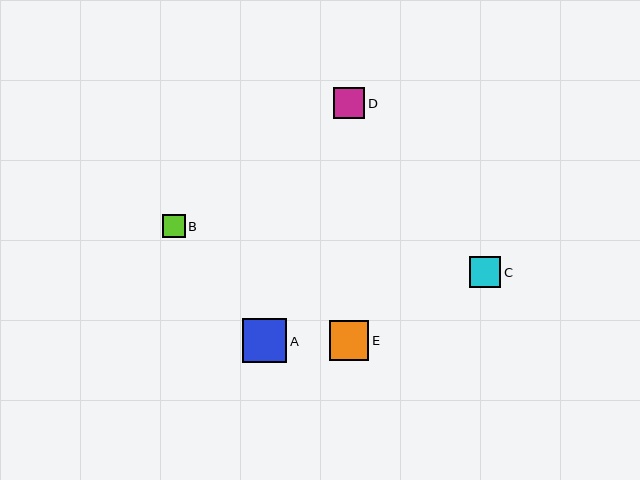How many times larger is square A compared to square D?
Square A is approximately 1.4 times the size of square D.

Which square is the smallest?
Square B is the smallest with a size of approximately 23 pixels.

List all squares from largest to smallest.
From largest to smallest: A, E, D, C, B.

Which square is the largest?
Square A is the largest with a size of approximately 44 pixels.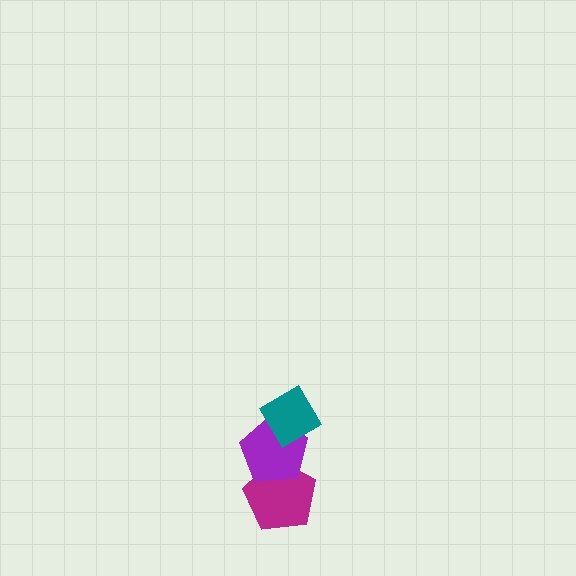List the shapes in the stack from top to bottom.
From top to bottom: the teal diamond, the purple pentagon, the magenta pentagon.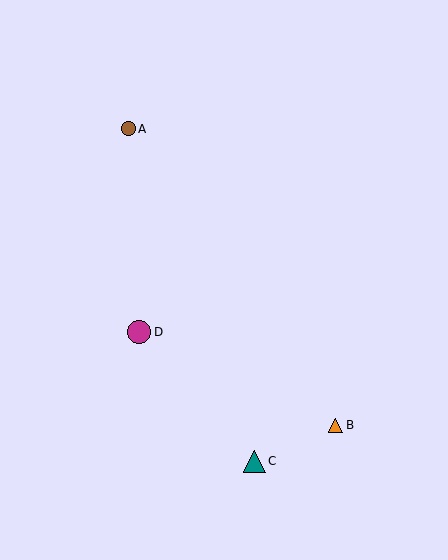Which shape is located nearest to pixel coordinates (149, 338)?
The magenta circle (labeled D) at (139, 332) is nearest to that location.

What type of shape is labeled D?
Shape D is a magenta circle.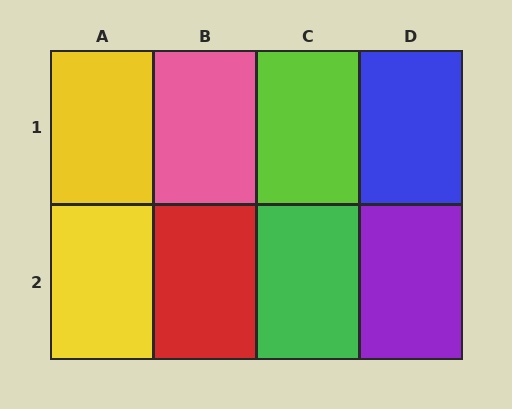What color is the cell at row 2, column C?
Green.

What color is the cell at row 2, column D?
Purple.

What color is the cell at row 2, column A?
Yellow.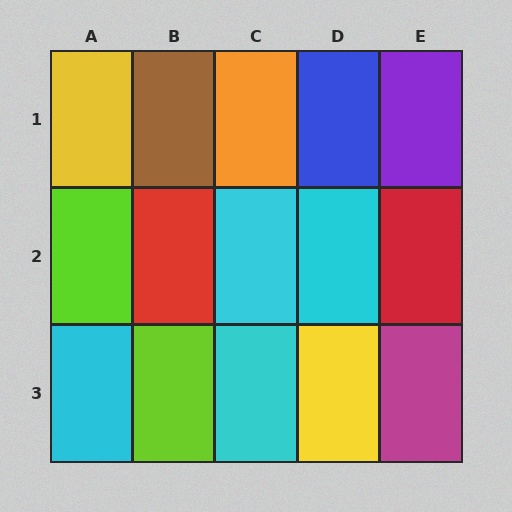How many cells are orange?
1 cell is orange.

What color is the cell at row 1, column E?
Purple.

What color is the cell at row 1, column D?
Blue.